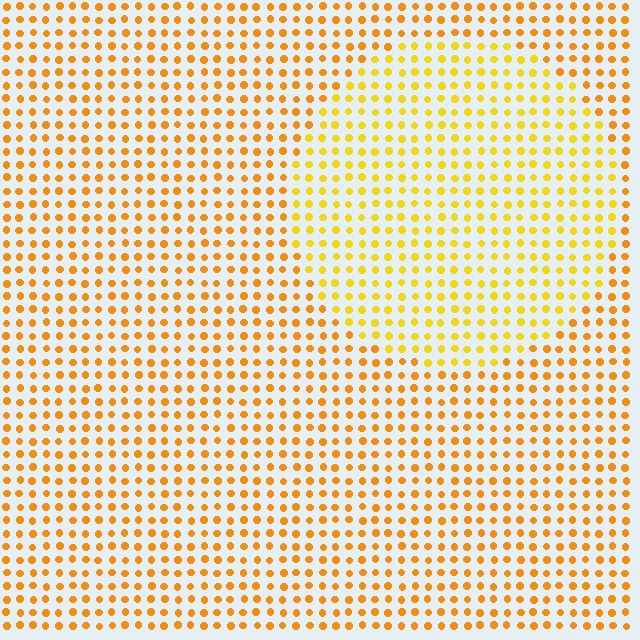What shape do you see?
I see a circle.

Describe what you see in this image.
The image is filled with small orange elements in a uniform arrangement. A circle-shaped region is visible where the elements are tinted to a slightly different hue, forming a subtle color boundary.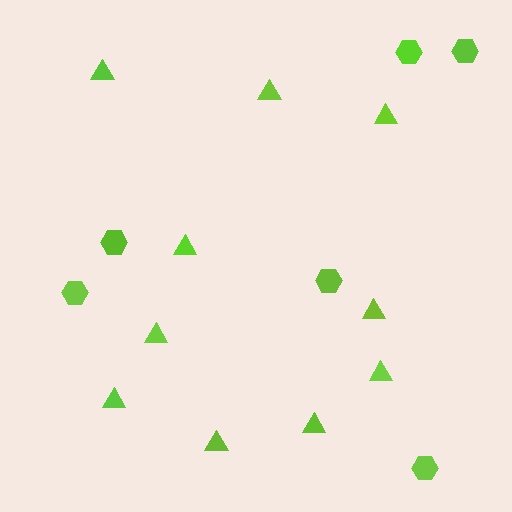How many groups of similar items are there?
There are 2 groups: one group of triangles (10) and one group of hexagons (6).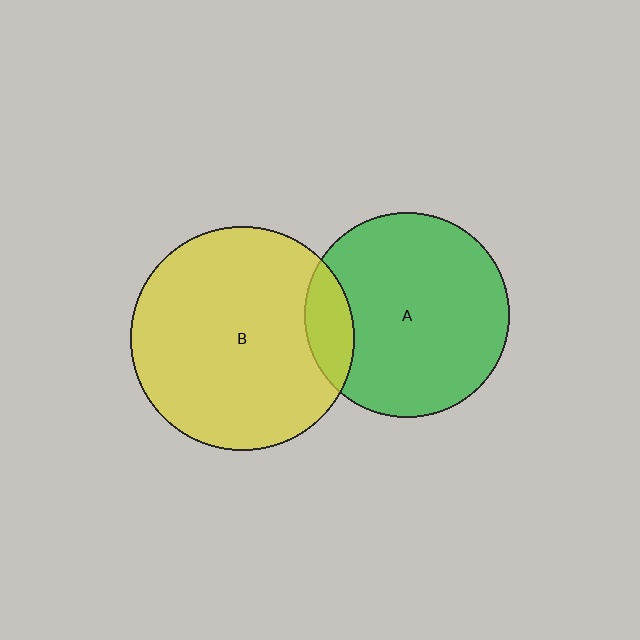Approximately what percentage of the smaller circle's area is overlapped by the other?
Approximately 15%.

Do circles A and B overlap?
Yes.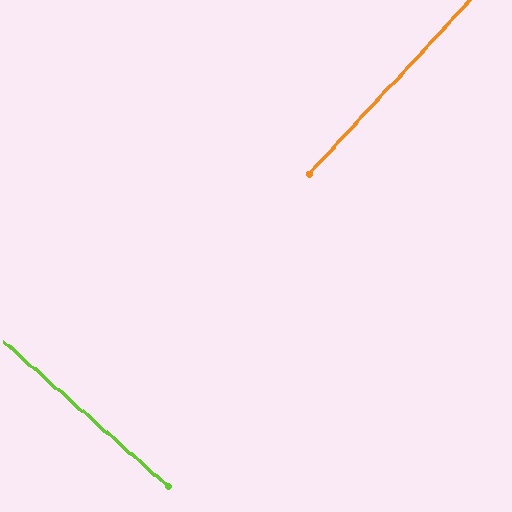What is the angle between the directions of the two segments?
Approximately 89 degrees.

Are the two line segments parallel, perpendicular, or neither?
Perpendicular — they meet at approximately 89°.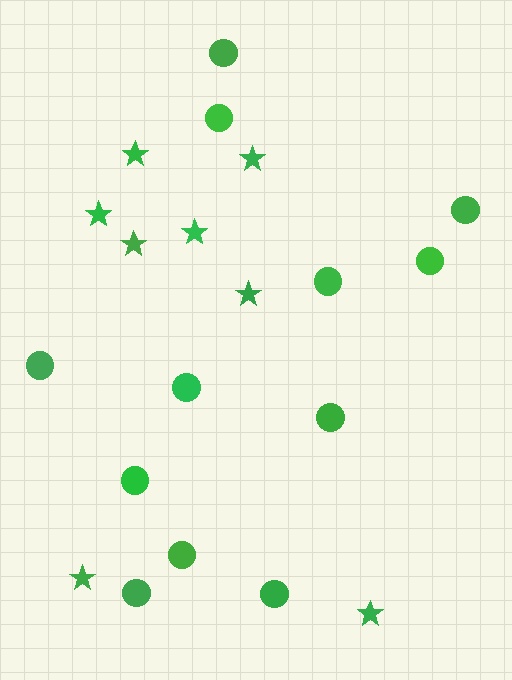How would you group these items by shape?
There are 2 groups: one group of circles (12) and one group of stars (8).